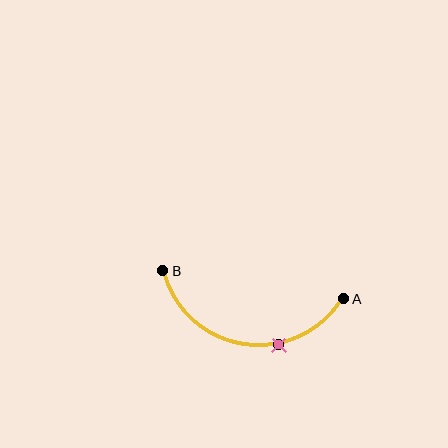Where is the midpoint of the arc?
The arc midpoint is the point on the curve farthest from the straight line joining A and B. It sits below that line.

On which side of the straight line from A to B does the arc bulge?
The arc bulges below the straight line connecting A and B.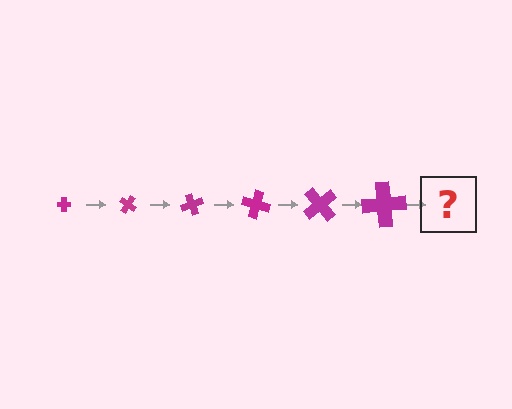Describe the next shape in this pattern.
It should be a cross, larger than the previous one and rotated 210 degrees from the start.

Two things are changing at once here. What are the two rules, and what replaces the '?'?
The two rules are that the cross grows larger each step and it rotates 35 degrees each step. The '?' should be a cross, larger than the previous one and rotated 210 degrees from the start.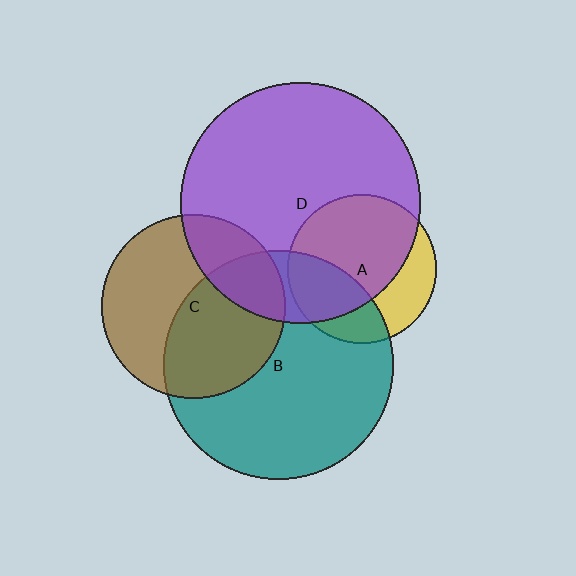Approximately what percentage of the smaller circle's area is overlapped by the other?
Approximately 70%.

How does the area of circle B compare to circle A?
Approximately 2.4 times.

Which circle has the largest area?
Circle D (purple).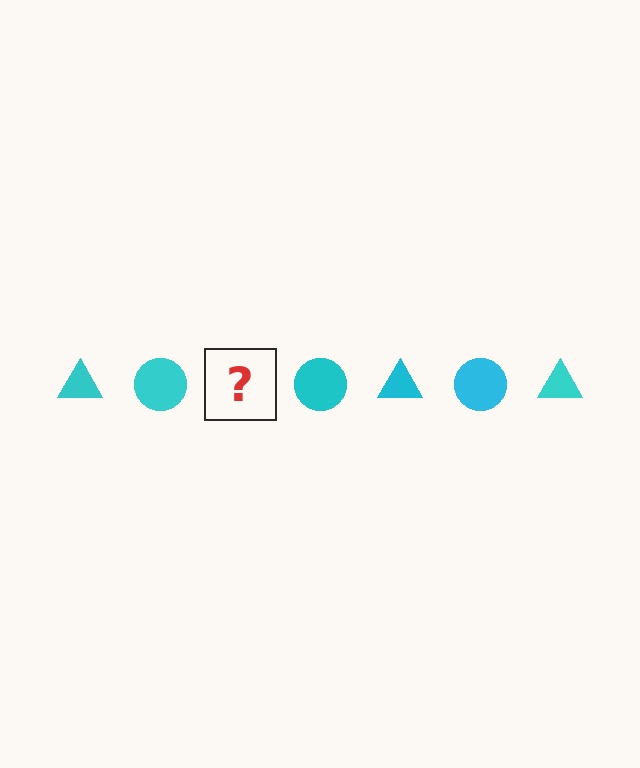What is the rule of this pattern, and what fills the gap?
The rule is that the pattern cycles through triangle, circle shapes in cyan. The gap should be filled with a cyan triangle.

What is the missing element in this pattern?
The missing element is a cyan triangle.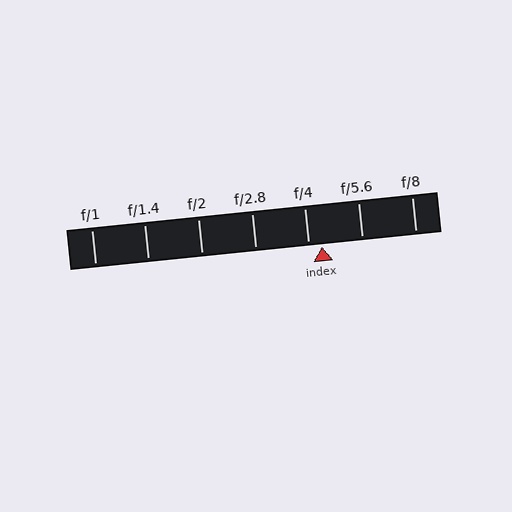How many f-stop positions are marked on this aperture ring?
There are 7 f-stop positions marked.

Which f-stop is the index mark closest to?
The index mark is closest to f/4.